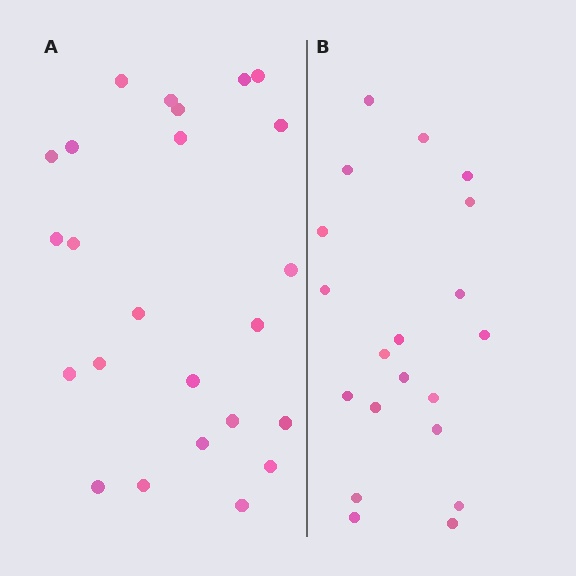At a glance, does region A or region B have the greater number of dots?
Region A (the left region) has more dots.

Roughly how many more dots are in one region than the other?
Region A has about 4 more dots than region B.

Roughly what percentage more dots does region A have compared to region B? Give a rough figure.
About 20% more.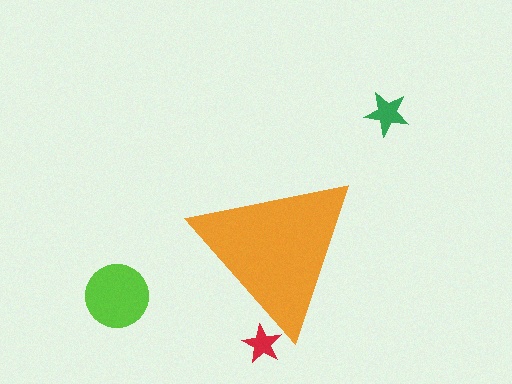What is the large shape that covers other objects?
An orange triangle.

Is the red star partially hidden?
Yes, the red star is partially hidden behind the orange triangle.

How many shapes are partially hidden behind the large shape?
1 shape is partially hidden.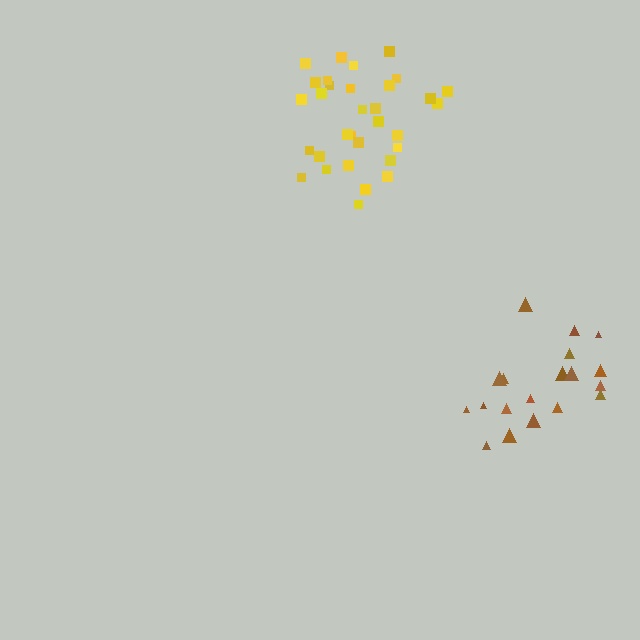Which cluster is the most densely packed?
Yellow.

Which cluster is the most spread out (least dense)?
Brown.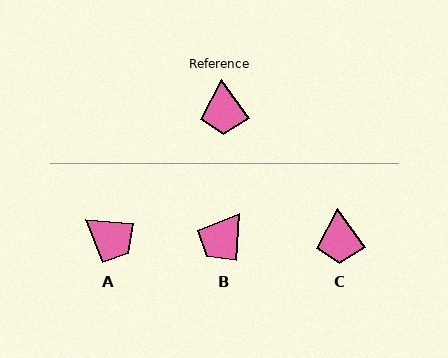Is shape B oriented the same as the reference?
No, it is off by about 39 degrees.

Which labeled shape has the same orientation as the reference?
C.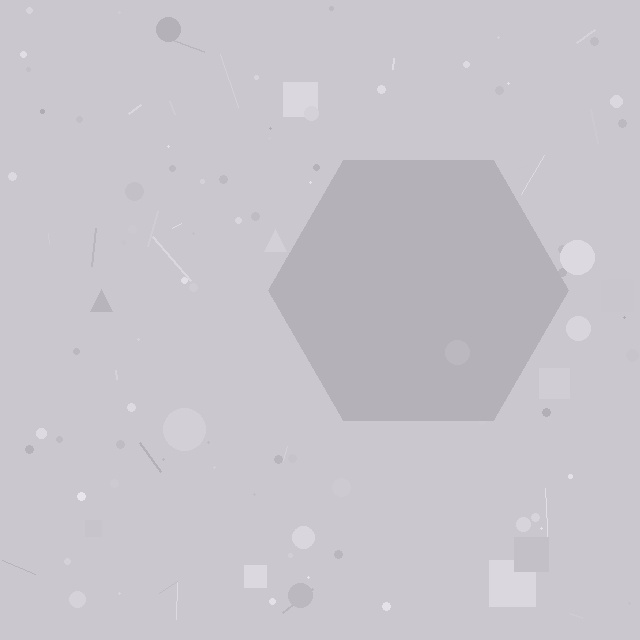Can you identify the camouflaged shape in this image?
The camouflaged shape is a hexagon.